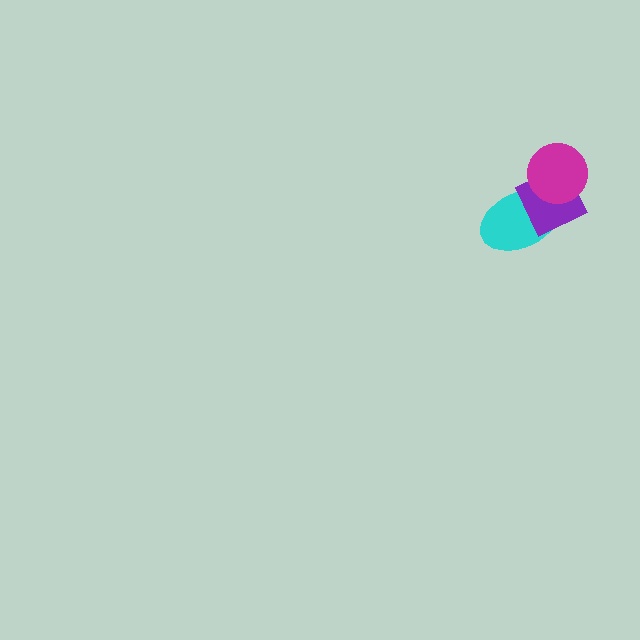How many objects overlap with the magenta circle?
2 objects overlap with the magenta circle.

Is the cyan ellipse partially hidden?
Yes, it is partially covered by another shape.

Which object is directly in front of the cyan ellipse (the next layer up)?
The purple diamond is directly in front of the cyan ellipse.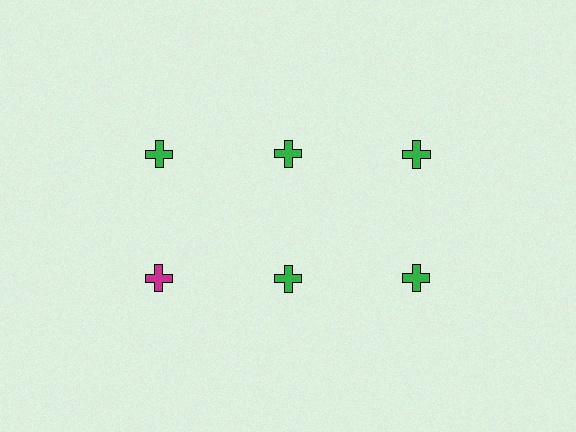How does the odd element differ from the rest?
It has a different color: magenta instead of green.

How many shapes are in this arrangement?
There are 6 shapes arranged in a grid pattern.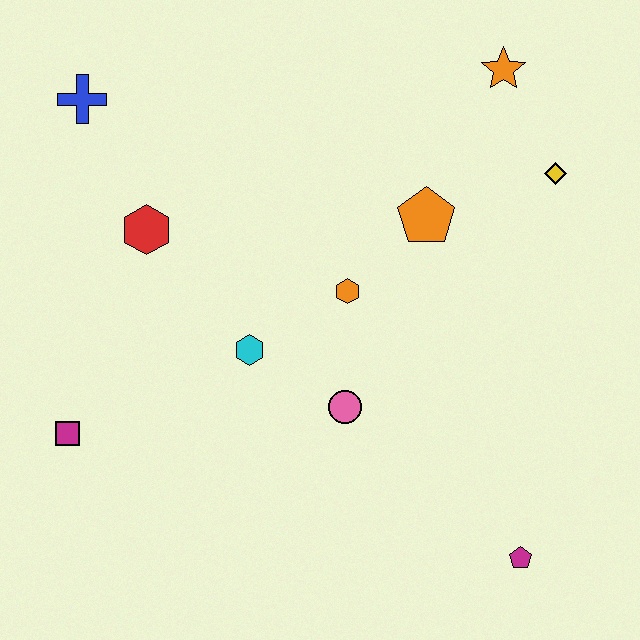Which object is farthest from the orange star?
The magenta square is farthest from the orange star.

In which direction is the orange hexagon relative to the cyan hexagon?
The orange hexagon is to the right of the cyan hexagon.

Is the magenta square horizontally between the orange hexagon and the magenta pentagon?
No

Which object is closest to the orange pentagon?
The orange hexagon is closest to the orange pentagon.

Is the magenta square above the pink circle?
No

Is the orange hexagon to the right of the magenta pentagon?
No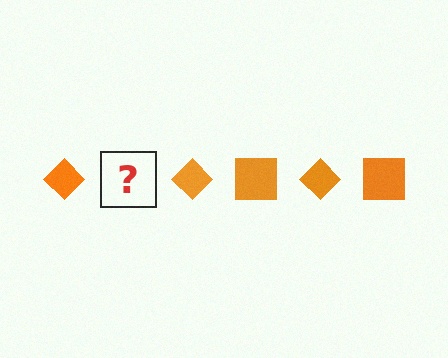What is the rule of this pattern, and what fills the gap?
The rule is that the pattern cycles through diamond, square shapes in orange. The gap should be filled with an orange square.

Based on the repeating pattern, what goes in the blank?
The blank should be an orange square.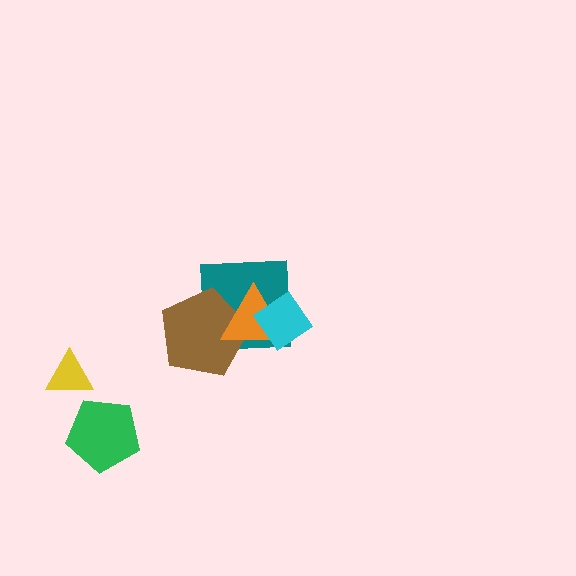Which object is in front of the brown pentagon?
The orange triangle is in front of the brown pentagon.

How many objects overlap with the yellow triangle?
0 objects overlap with the yellow triangle.